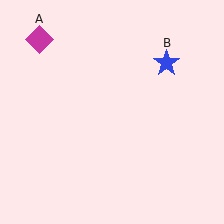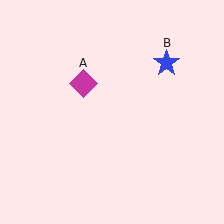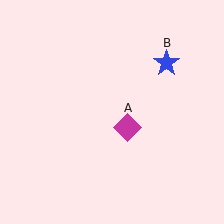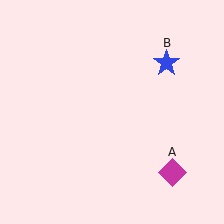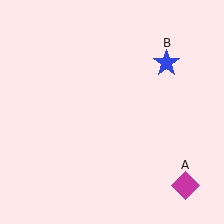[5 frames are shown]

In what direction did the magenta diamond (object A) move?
The magenta diamond (object A) moved down and to the right.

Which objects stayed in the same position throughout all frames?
Blue star (object B) remained stationary.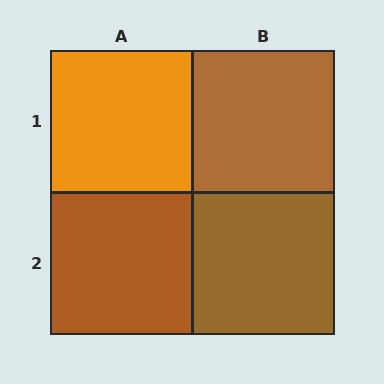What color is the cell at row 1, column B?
Brown.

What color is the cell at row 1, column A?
Orange.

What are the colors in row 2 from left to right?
Brown, brown.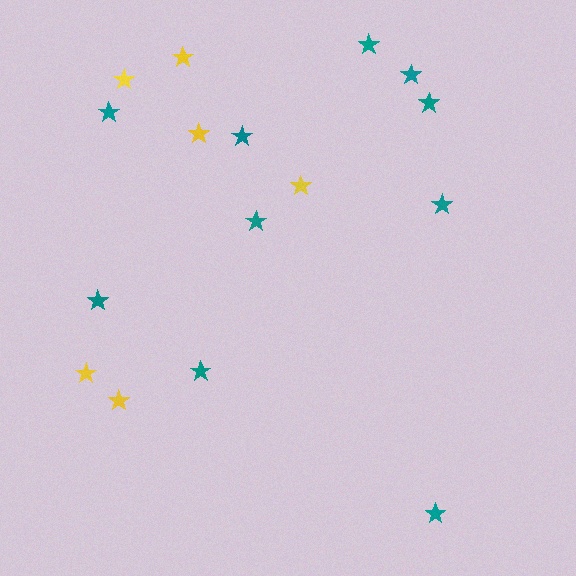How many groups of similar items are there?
There are 2 groups: one group of teal stars (10) and one group of yellow stars (6).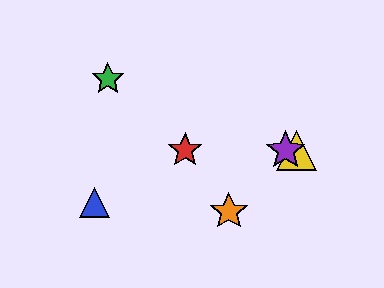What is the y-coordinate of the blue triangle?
The blue triangle is at y≈202.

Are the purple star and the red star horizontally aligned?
Yes, both are at y≈150.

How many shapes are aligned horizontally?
3 shapes (the red star, the yellow triangle, the purple star) are aligned horizontally.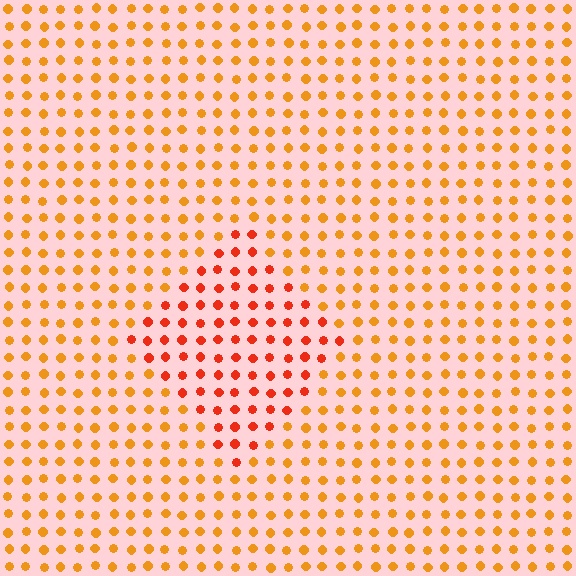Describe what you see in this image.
The image is filled with small orange elements in a uniform arrangement. A diamond-shaped region is visible where the elements are tinted to a slightly different hue, forming a subtle color boundary.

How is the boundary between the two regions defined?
The boundary is defined purely by a slight shift in hue (about 30 degrees). Spacing, size, and orientation are identical on both sides.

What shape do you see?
I see a diamond.